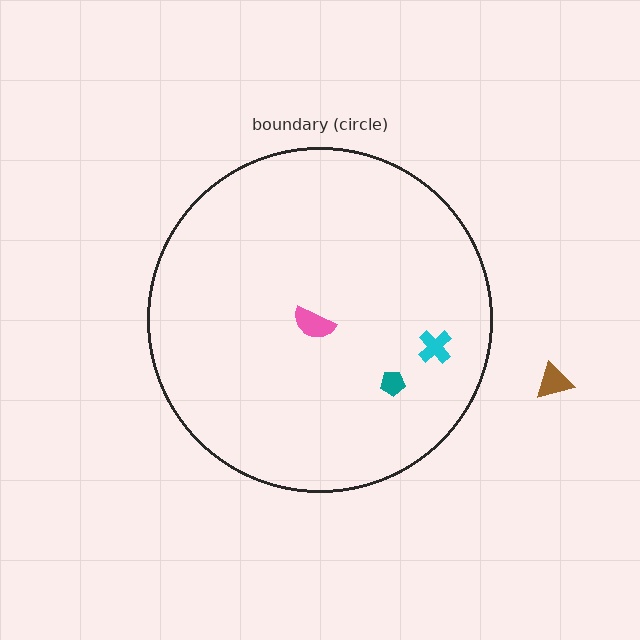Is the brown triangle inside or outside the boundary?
Outside.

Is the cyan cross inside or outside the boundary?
Inside.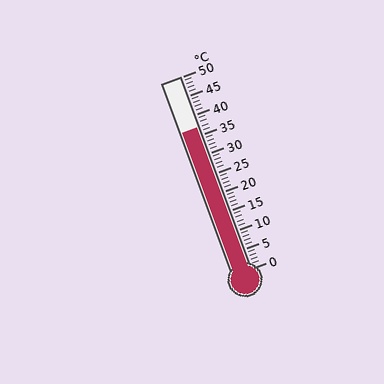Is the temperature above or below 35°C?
The temperature is above 35°C.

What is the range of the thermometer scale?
The thermometer scale ranges from 0°C to 50°C.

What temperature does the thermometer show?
The thermometer shows approximately 37°C.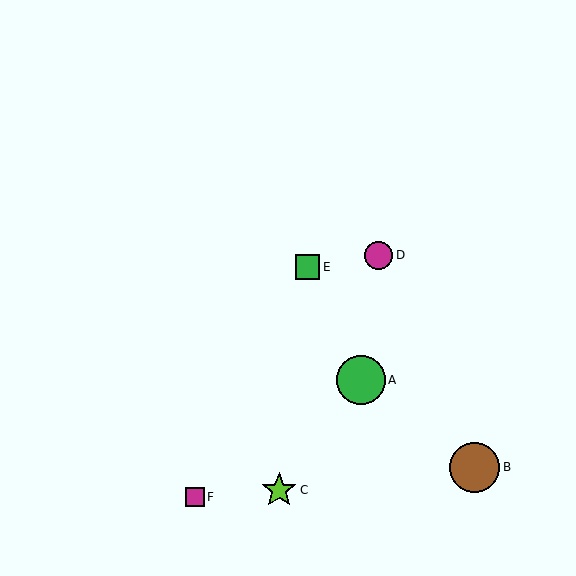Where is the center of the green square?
The center of the green square is at (307, 267).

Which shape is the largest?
The brown circle (labeled B) is the largest.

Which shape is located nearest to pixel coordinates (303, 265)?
The green square (labeled E) at (307, 267) is nearest to that location.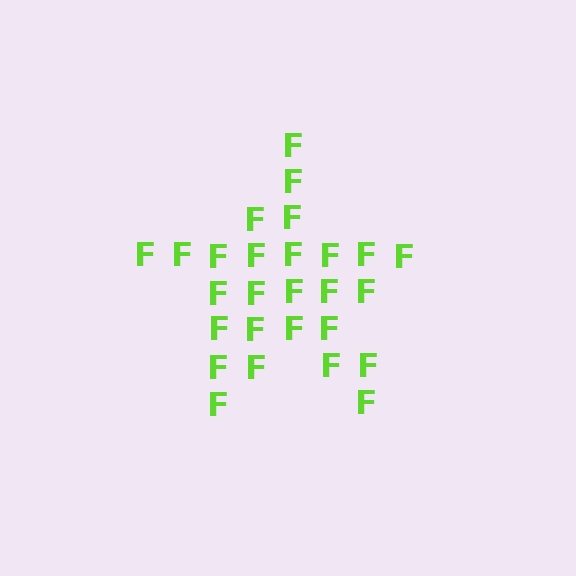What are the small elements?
The small elements are letter F's.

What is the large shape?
The large shape is a star.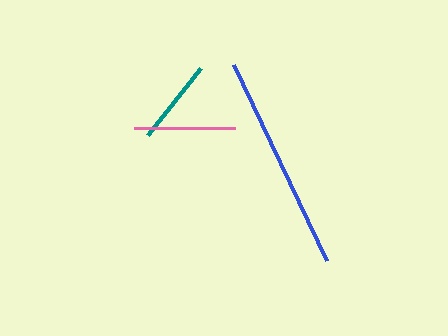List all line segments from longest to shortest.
From longest to shortest: blue, pink, teal.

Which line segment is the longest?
The blue line is the longest at approximately 217 pixels.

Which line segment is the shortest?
The teal line is the shortest at approximately 85 pixels.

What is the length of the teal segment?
The teal segment is approximately 85 pixels long.